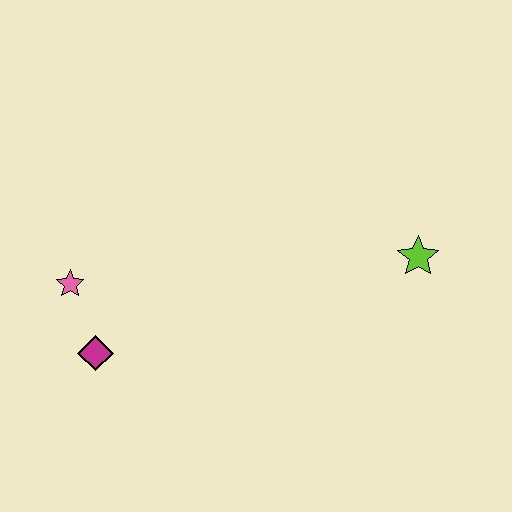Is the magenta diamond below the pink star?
Yes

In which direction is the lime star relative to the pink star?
The lime star is to the right of the pink star.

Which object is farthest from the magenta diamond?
The lime star is farthest from the magenta diamond.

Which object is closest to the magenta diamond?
The pink star is closest to the magenta diamond.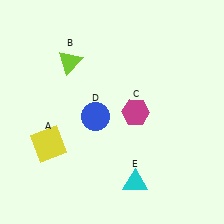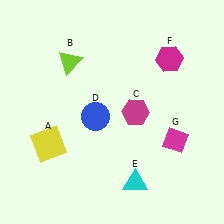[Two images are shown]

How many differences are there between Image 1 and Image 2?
There are 2 differences between the two images.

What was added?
A magenta hexagon (F), a magenta diamond (G) were added in Image 2.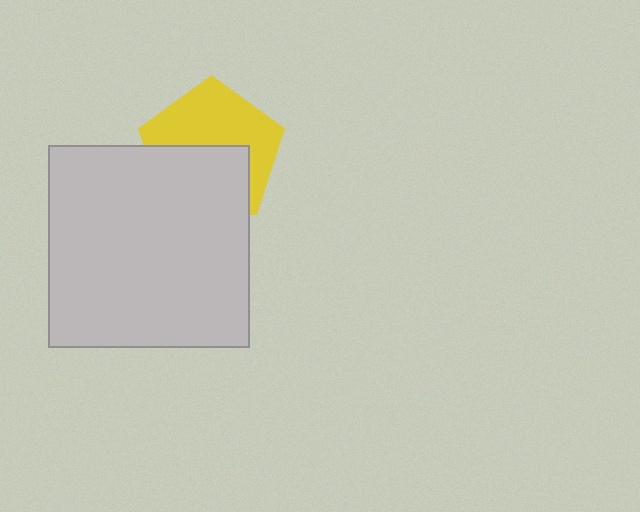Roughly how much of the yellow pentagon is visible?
About half of it is visible (roughly 53%).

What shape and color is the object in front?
The object in front is a light gray square.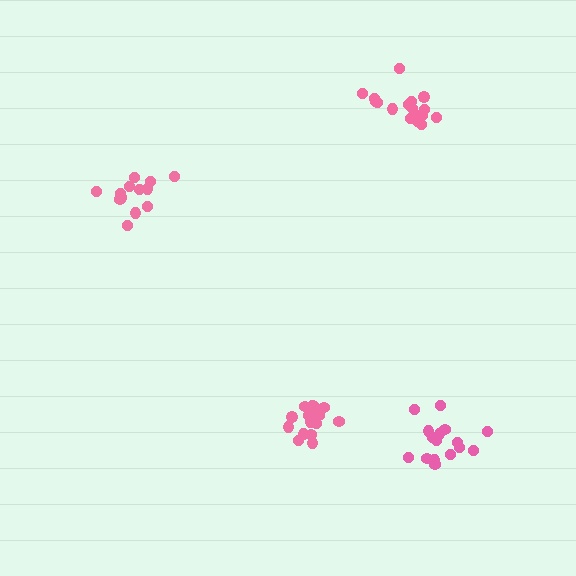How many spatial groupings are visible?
There are 4 spatial groupings.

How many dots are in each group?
Group 1: 16 dots, Group 2: 13 dots, Group 3: 17 dots, Group 4: 16 dots (62 total).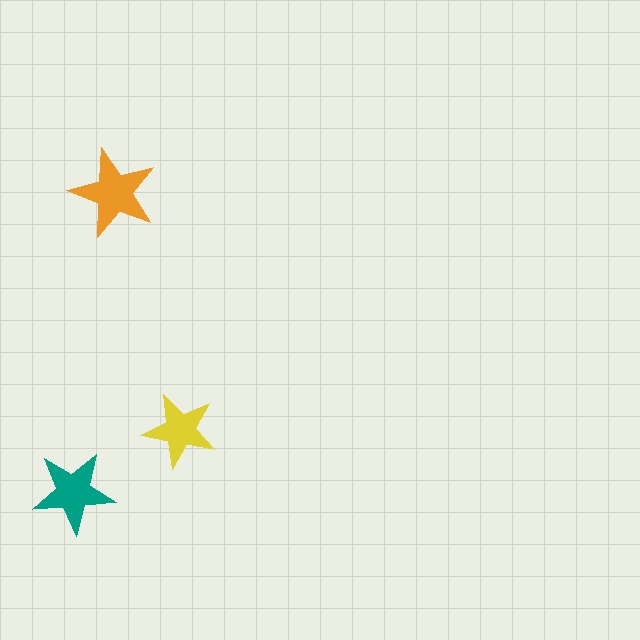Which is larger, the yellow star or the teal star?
The teal one.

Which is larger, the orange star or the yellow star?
The orange one.